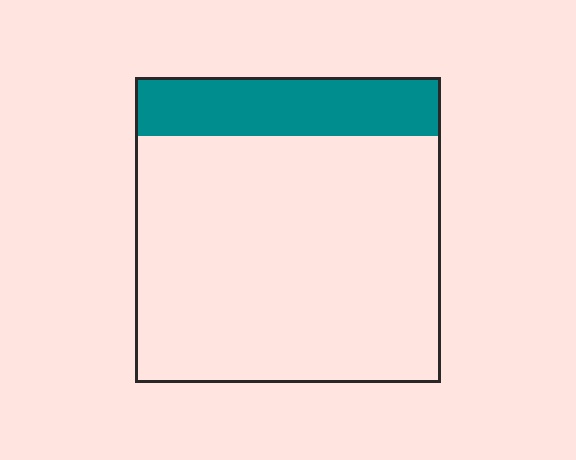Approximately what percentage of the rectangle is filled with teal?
Approximately 20%.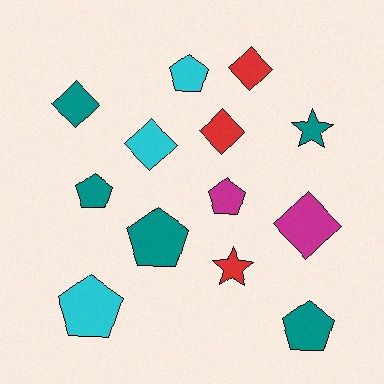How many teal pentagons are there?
There are 3 teal pentagons.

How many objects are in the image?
There are 13 objects.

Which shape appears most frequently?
Pentagon, with 6 objects.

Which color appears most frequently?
Teal, with 5 objects.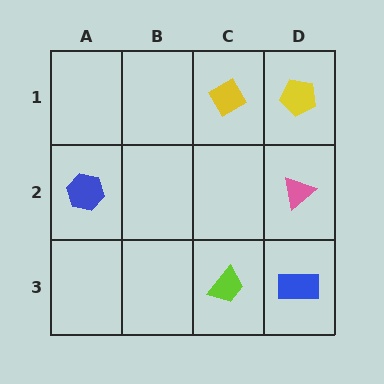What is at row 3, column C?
A lime trapezoid.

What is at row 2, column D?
A pink triangle.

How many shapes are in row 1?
2 shapes.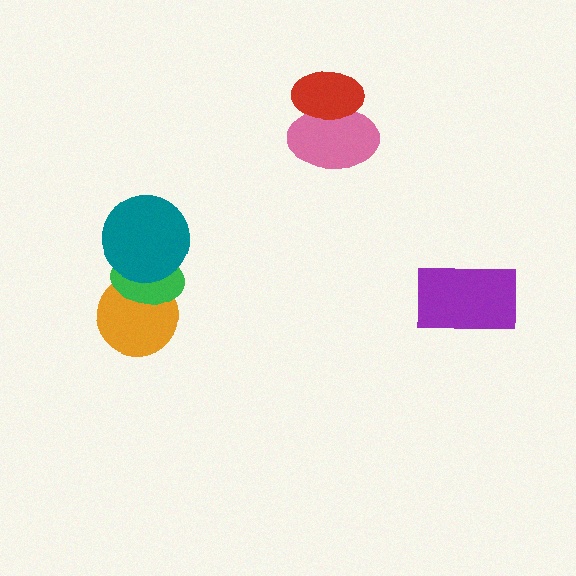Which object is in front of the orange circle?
The green ellipse is in front of the orange circle.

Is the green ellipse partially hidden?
Yes, it is partially covered by another shape.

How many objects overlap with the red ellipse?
1 object overlaps with the red ellipse.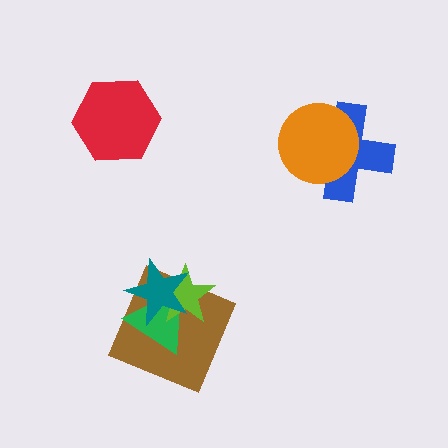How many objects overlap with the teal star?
3 objects overlap with the teal star.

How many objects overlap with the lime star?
3 objects overlap with the lime star.